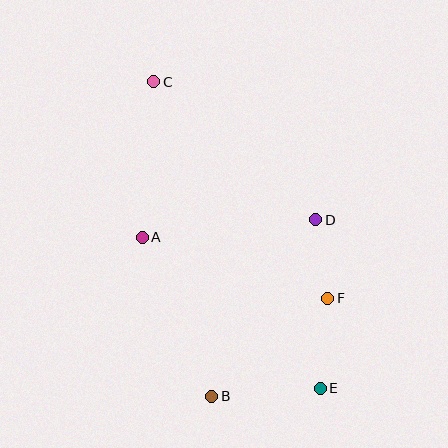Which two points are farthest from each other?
Points C and E are farthest from each other.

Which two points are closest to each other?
Points D and F are closest to each other.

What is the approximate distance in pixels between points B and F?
The distance between B and F is approximately 152 pixels.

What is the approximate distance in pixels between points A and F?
The distance between A and F is approximately 195 pixels.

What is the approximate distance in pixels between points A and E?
The distance between A and E is approximately 233 pixels.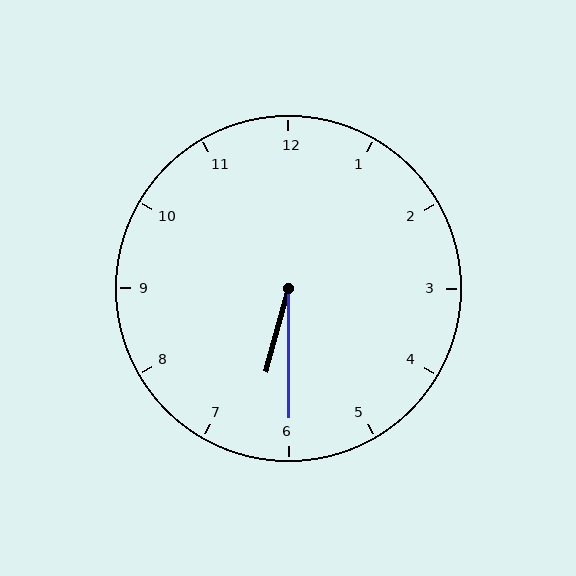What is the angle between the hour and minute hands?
Approximately 15 degrees.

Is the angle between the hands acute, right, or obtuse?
It is acute.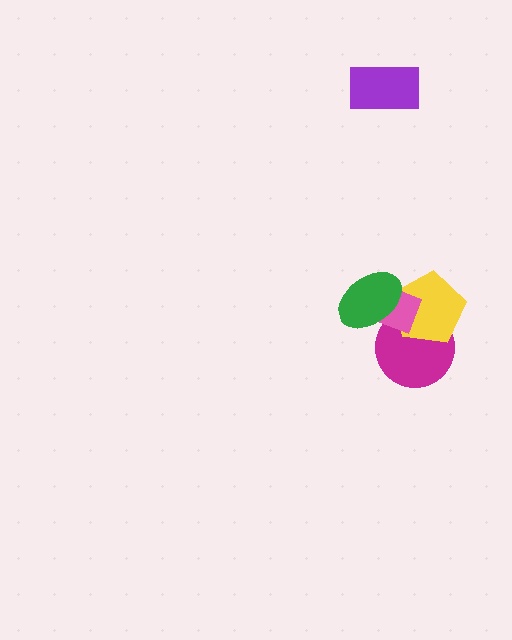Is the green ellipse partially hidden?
No, no other shape covers it.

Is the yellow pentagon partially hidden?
Yes, it is partially covered by another shape.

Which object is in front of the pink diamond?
The green ellipse is in front of the pink diamond.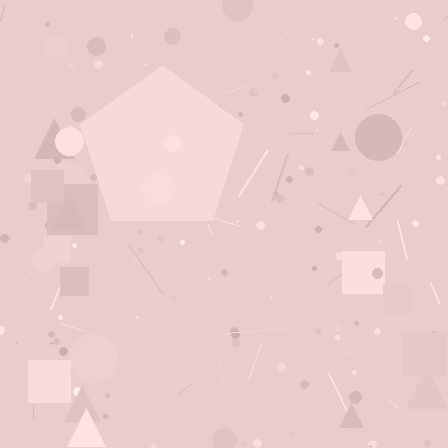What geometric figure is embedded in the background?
A pentagon is embedded in the background.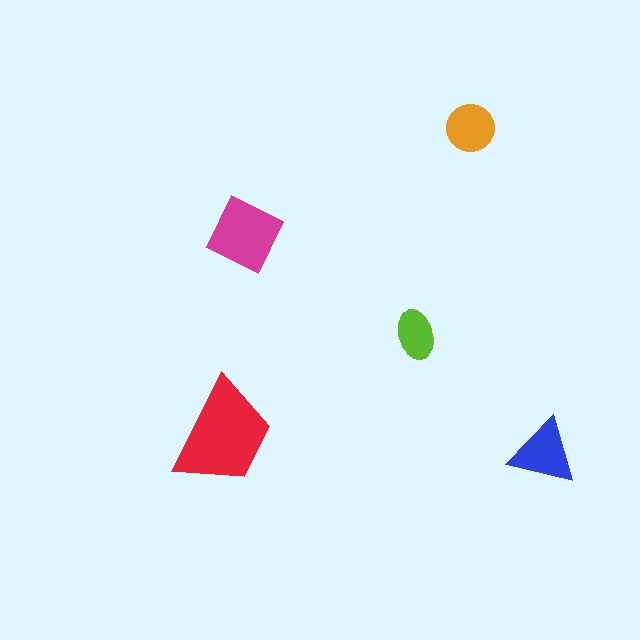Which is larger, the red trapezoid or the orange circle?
The red trapezoid.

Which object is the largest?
The red trapezoid.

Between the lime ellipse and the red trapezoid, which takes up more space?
The red trapezoid.